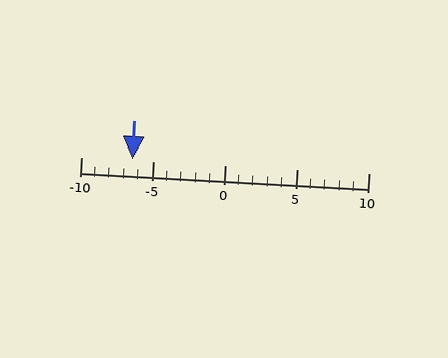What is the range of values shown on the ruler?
The ruler shows values from -10 to 10.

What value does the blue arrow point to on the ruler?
The blue arrow points to approximately -6.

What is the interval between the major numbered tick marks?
The major tick marks are spaced 5 units apart.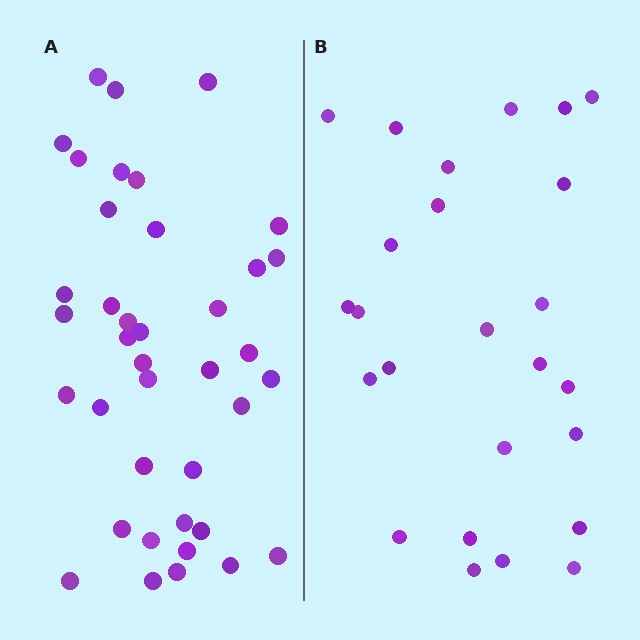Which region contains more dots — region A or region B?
Region A (the left region) has more dots.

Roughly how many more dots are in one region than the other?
Region A has approximately 15 more dots than region B.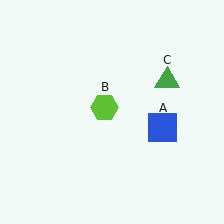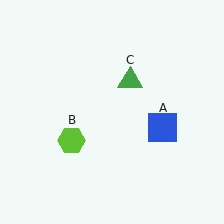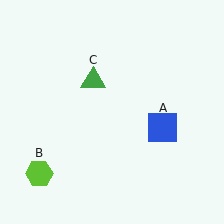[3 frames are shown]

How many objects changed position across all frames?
2 objects changed position: lime hexagon (object B), green triangle (object C).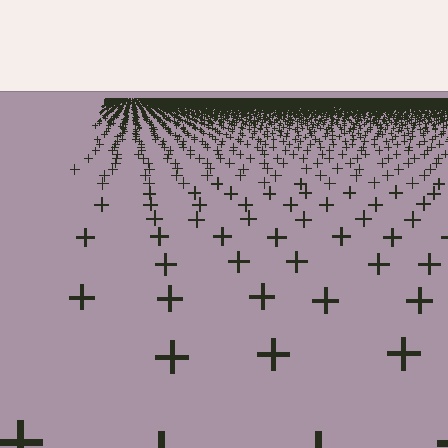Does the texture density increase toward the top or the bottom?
Density increases toward the top.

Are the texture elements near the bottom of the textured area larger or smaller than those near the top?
Larger. Near the bottom, elements are closer to the viewer and appear at a bigger on-screen size.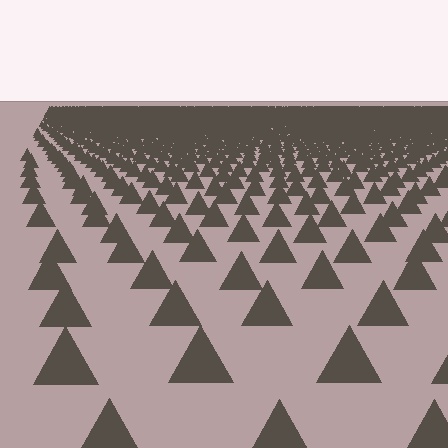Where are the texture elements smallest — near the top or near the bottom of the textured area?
Near the top.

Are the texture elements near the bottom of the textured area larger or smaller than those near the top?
Larger. Near the bottom, elements are closer to the viewer and appear at a bigger on-screen size.